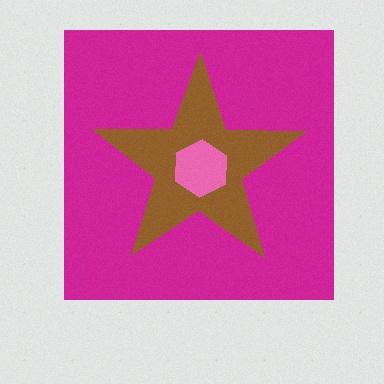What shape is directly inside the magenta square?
The brown star.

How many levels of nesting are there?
3.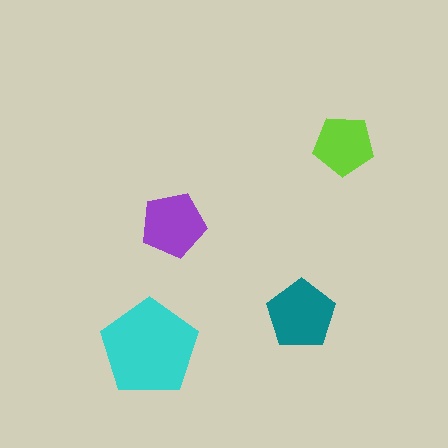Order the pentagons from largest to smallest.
the cyan one, the teal one, the purple one, the lime one.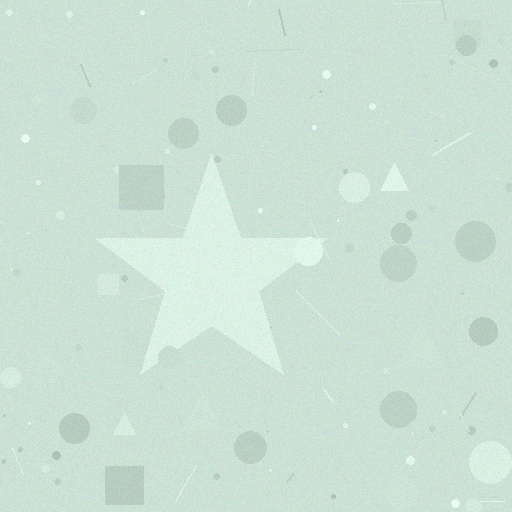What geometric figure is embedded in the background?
A star is embedded in the background.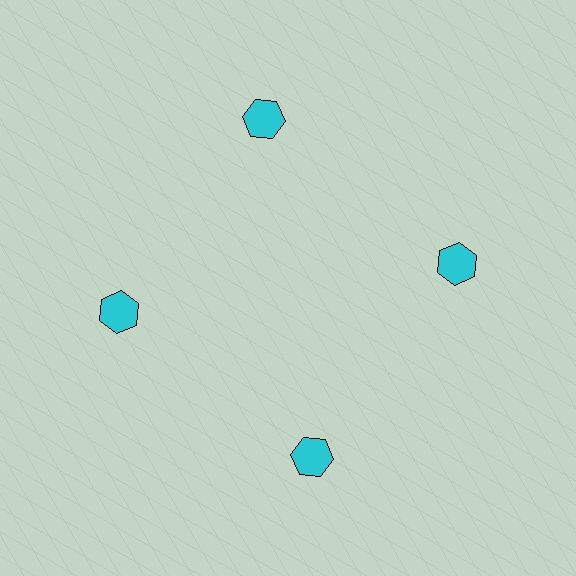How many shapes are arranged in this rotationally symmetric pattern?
There are 4 shapes, arranged in 4 groups of 1.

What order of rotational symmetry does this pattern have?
This pattern has 4-fold rotational symmetry.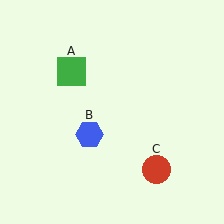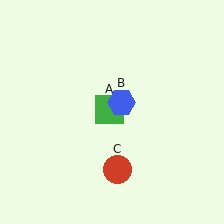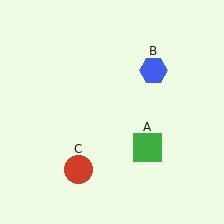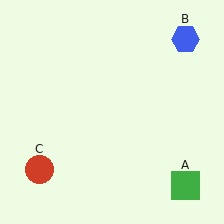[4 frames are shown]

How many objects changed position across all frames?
3 objects changed position: green square (object A), blue hexagon (object B), red circle (object C).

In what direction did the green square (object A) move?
The green square (object A) moved down and to the right.